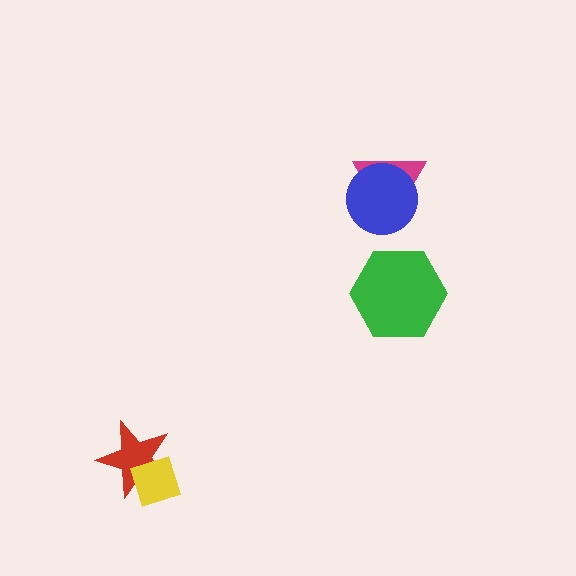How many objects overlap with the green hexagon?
0 objects overlap with the green hexagon.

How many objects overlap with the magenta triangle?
1 object overlaps with the magenta triangle.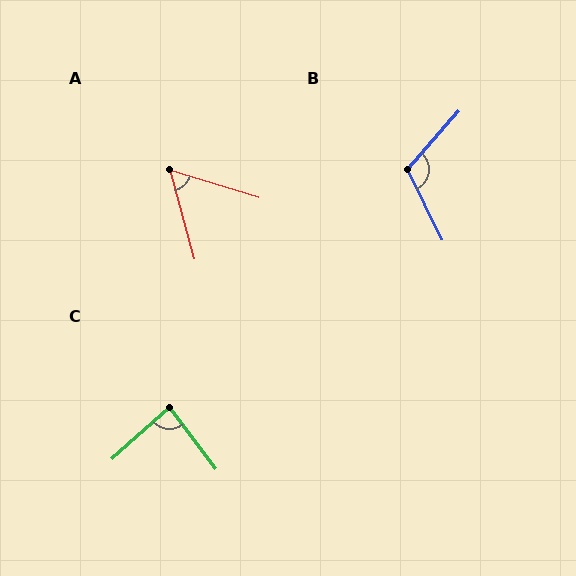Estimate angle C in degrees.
Approximately 85 degrees.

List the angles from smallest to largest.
A (58°), C (85°), B (113°).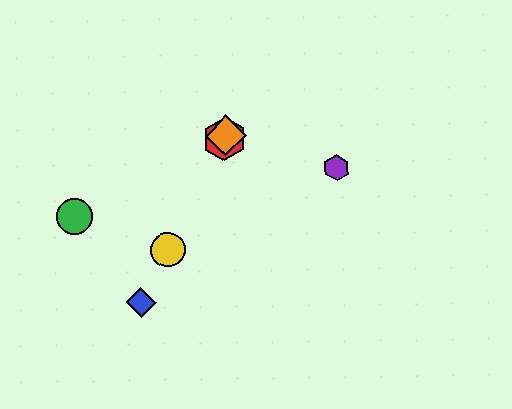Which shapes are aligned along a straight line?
The red hexagon, the blue diamond, the yellow circle, the orange diamond are aligned along a straight line.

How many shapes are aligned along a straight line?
4 shapes (the red hexagon, the blue diamond, the yellow circle, the orange diamond) are aligned along a straight line.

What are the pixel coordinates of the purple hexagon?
The purple hexagon is at (337, 168).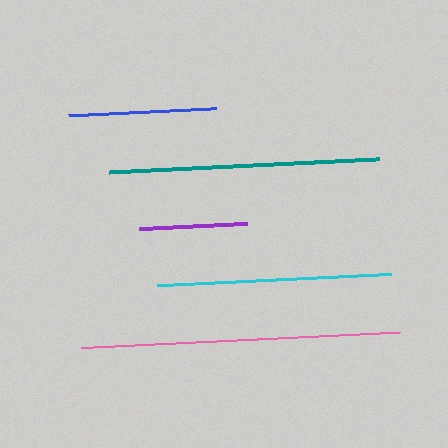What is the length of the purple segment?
The purple segment is approximately 108 pixels long.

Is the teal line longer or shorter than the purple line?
The teal line is longer than the purple line.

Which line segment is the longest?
The pink line is the longest at approximately 318 pixels.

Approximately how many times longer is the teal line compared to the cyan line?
The teal line is approximately 1.2 times the length of the cyan line.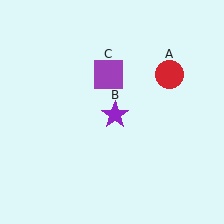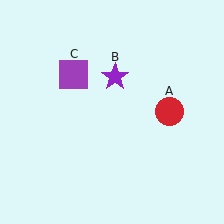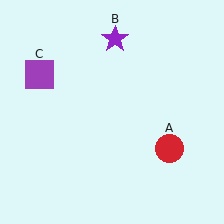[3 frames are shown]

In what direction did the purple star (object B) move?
The purple star (object B) moved up.